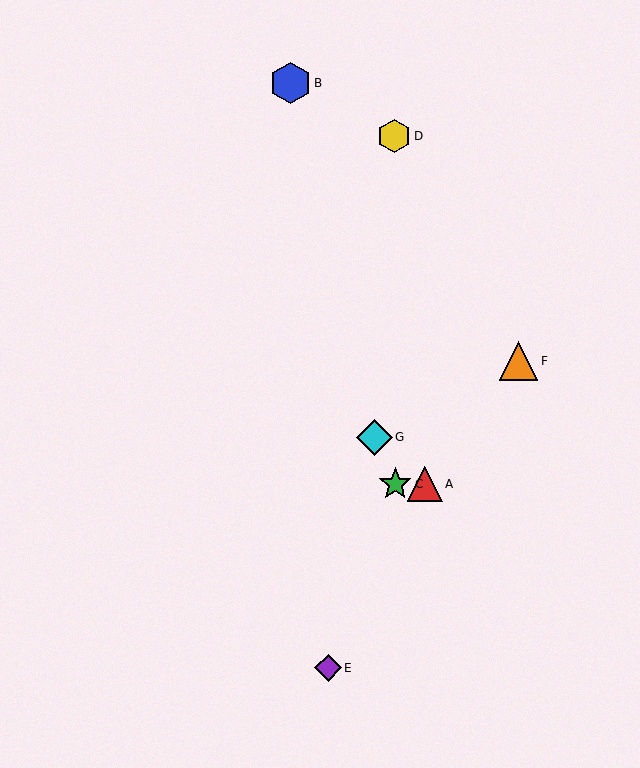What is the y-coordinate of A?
Object A is at y≈484.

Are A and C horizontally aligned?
Yes, both are at y≈484.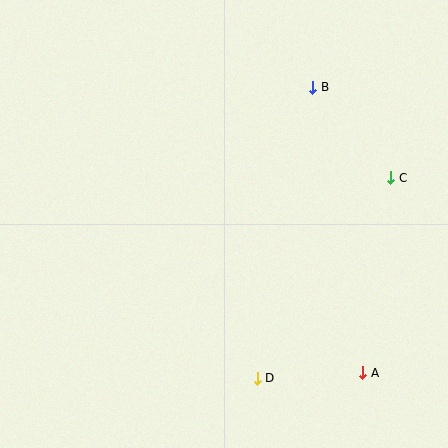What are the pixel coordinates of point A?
Point A is at (363, 373).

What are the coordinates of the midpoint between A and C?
The midpoint between A and C is at (377, 275).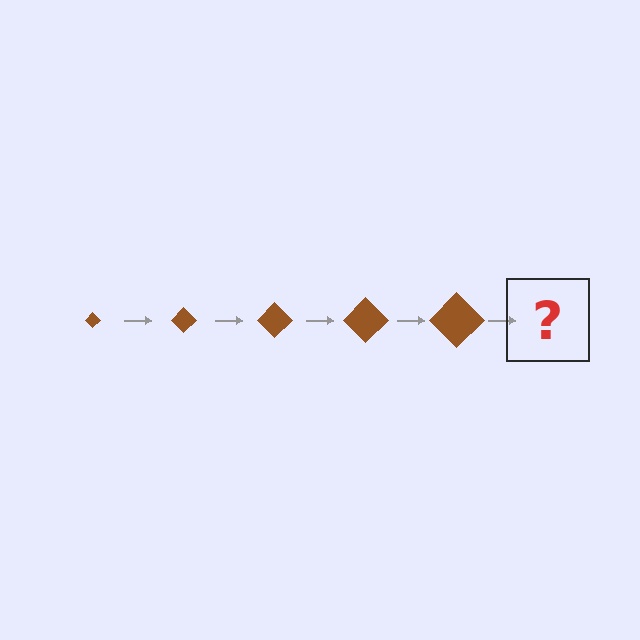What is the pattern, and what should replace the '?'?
The pattern is that the diamond gets progressively larger each step. The '?' should be a brown diamond, larger than the previous one.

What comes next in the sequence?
The next element should be a brown diamond, larger than the previous one.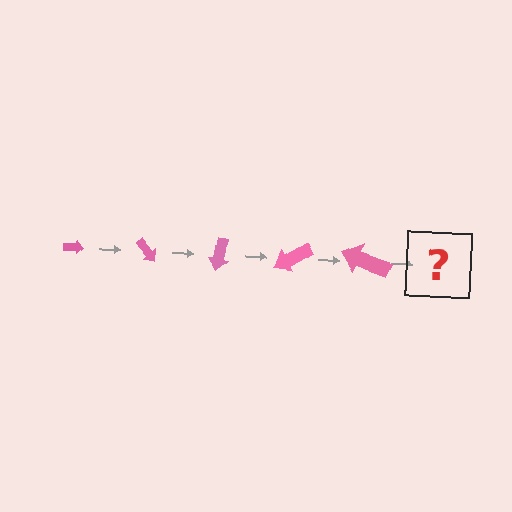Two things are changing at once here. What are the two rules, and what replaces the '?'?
The two rules are that the arrow grows larger each step and it rotates 50 degrees each step. The '?' should be an arrow, larger than the previous one and rotated 250 degrees from the start.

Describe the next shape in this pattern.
It should be an arrow, larger than the previous one and rotated 250 degrees from the start.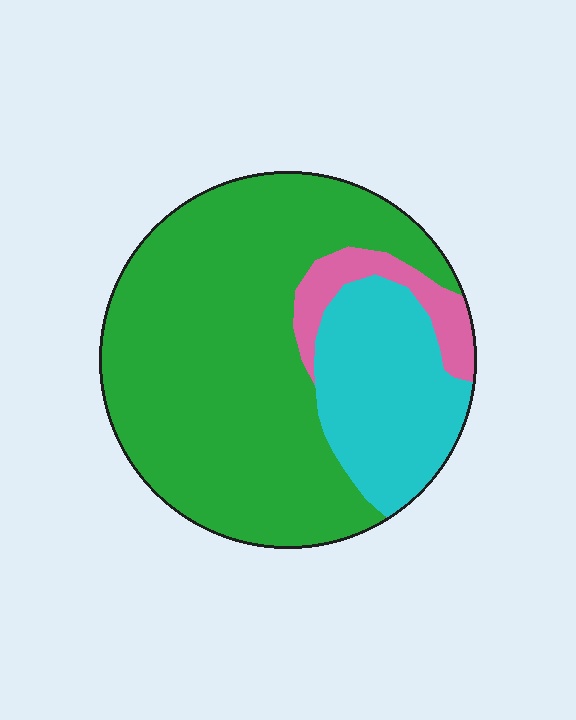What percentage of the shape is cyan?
Cyan covers roughly 25% of the shape.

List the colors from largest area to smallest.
From largest to smallest: green, cyan, pink.